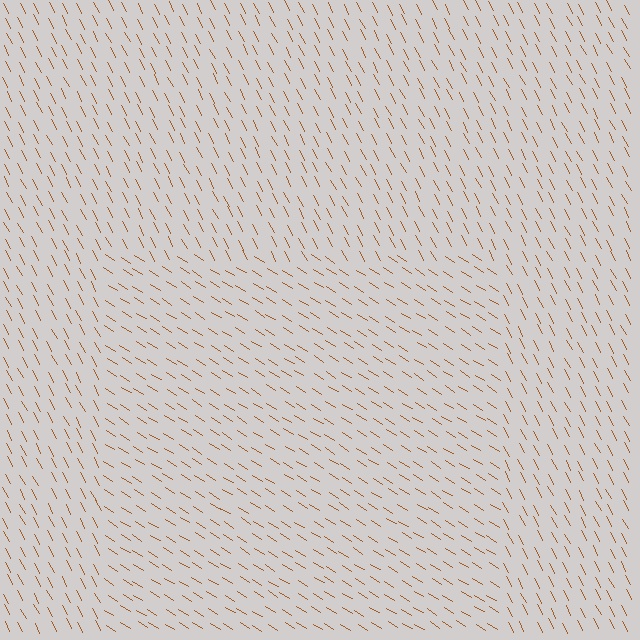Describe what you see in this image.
The image is filled with small brown line segments. A rectangle region in the image has lines oriented differently from the surrounding lines, creating a visible texture boundary.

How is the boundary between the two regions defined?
The boundary is defined purely by a change in line orientation (approximately 30 degrees difference). All lines are the same color and thickness.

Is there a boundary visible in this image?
Yes, there is a texture boundary formed by a change in line orientation.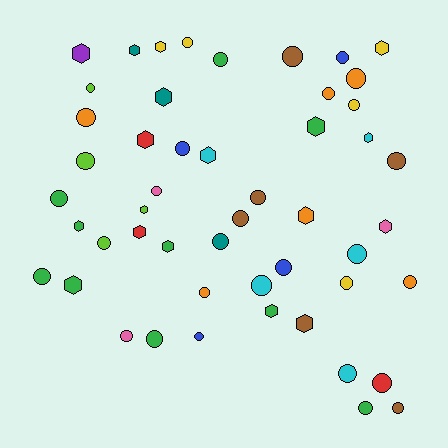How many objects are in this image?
There are 50 objects.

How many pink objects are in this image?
There are 3 pink objects.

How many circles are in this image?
There are 32 circles.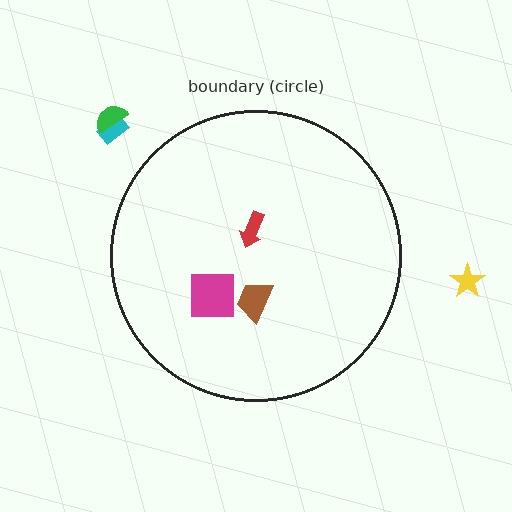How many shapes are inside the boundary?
3 inside, 3 outside.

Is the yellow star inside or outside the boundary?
Outside.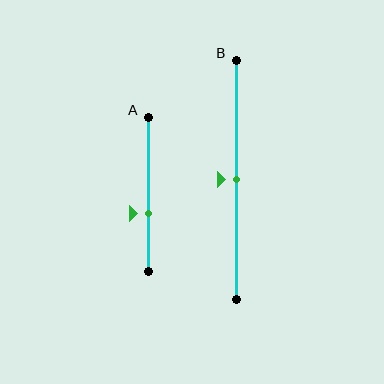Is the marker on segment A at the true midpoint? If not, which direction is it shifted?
No, the marker on segment A is shifted downward by about 13% of the segment length.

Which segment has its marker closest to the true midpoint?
Segment B has its marker closest to the true midpoint.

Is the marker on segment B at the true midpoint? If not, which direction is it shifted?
Yes, the marker on segment B is at the true midpoint.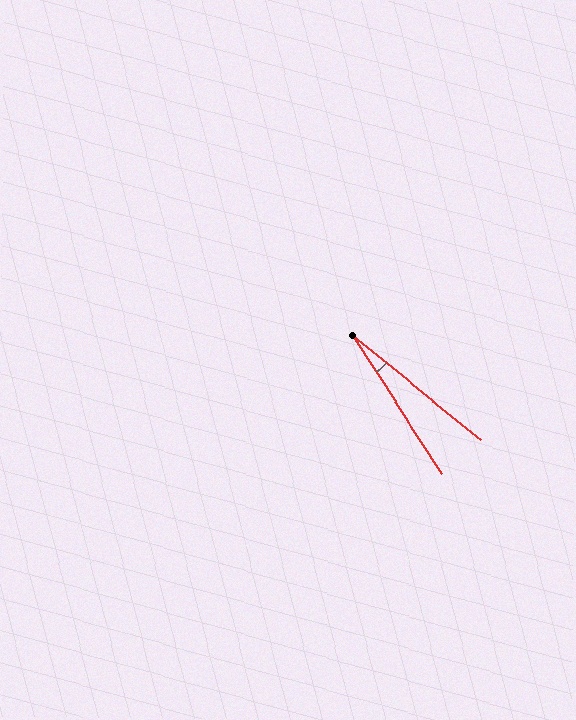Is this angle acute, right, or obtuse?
It is acute.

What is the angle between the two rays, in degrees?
Approximately 18 degrees.